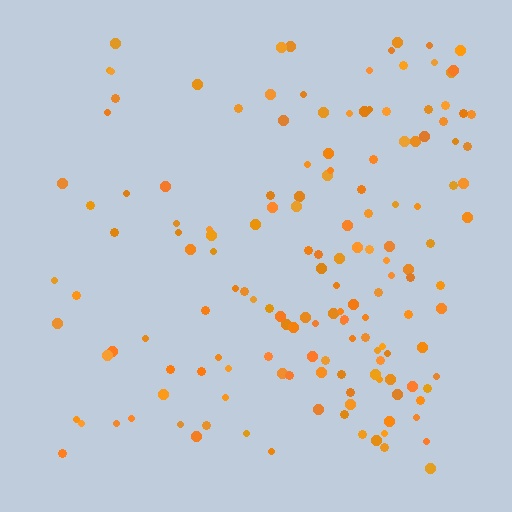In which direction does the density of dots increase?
From left to right, with the right side densest.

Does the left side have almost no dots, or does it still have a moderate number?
Still a moderate number, just noticeably fewer than the right.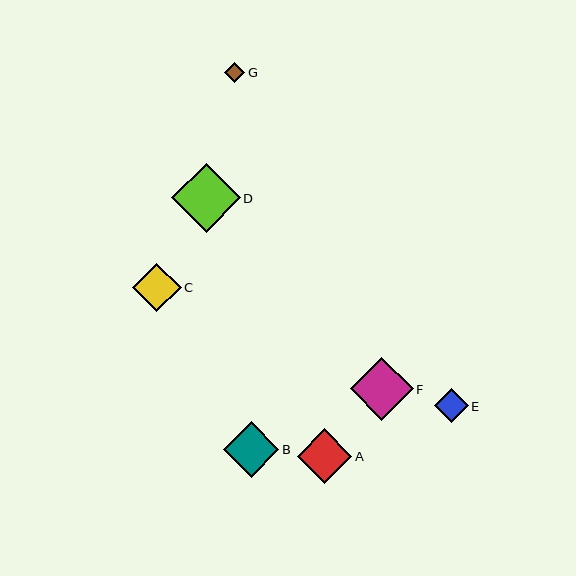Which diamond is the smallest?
Diamond G is the smallest with a size of approximately 21 pixels.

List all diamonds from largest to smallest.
From largest to smallest: D, F, B, A, C, E, G.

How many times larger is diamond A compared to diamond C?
Diamond A is approximately 1.1 times the size of diamond C.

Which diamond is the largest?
Diamond D is the largest with a size of approximately 69 pixels.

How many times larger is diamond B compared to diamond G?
Diamond B is approximately 2.7 times the size of diamond G.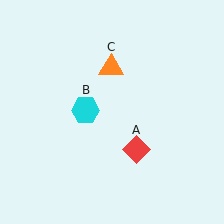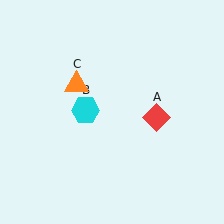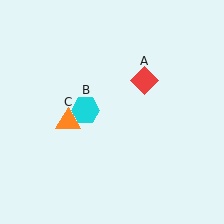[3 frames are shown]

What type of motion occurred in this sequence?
The red diamond (object A), orange triangle (object C) rotated counterclockwise around the center of the scene.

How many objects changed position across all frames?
2 objects changed position: red diamond (object A), orange triangle (object C).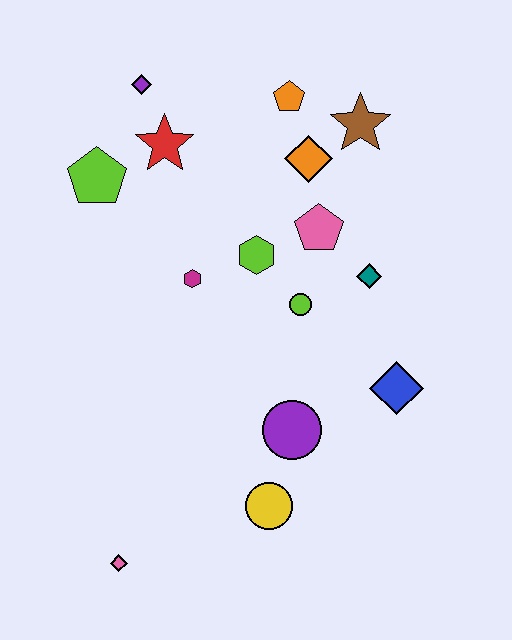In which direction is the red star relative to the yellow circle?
The red star is above the yellow circle.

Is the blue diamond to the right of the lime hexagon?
Yes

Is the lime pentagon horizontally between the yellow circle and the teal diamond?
No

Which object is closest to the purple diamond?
The red star is closest to the purple diamond.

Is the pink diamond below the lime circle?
Yes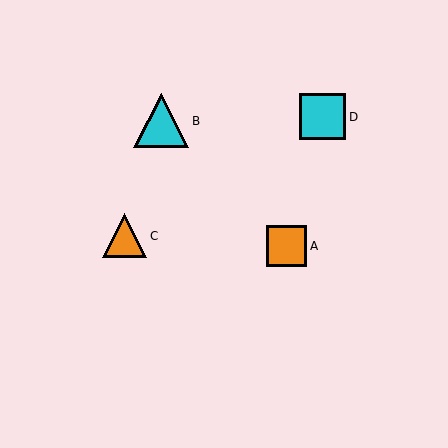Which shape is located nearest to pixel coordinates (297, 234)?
The orange square (labeled A) at (286, 246) is nearest to that location.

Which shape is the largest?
The cyan triangle (labeled B) is the largest.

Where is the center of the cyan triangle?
The center of the cyan triangle is at (161, 121).